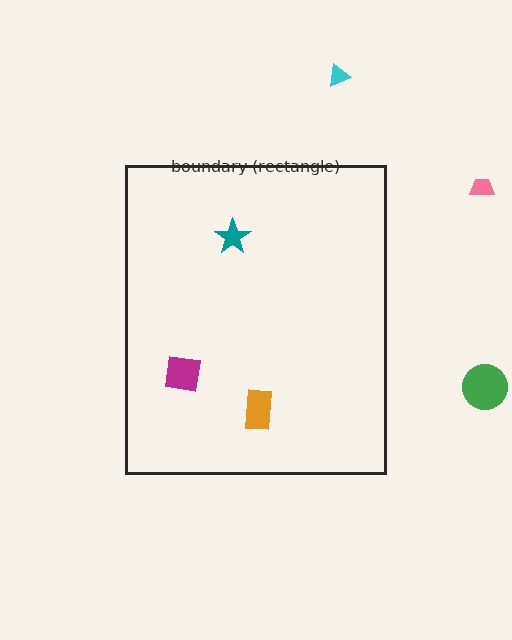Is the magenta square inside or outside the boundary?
Inside.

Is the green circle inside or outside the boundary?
Outside.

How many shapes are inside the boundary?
3 inside, 3 outside.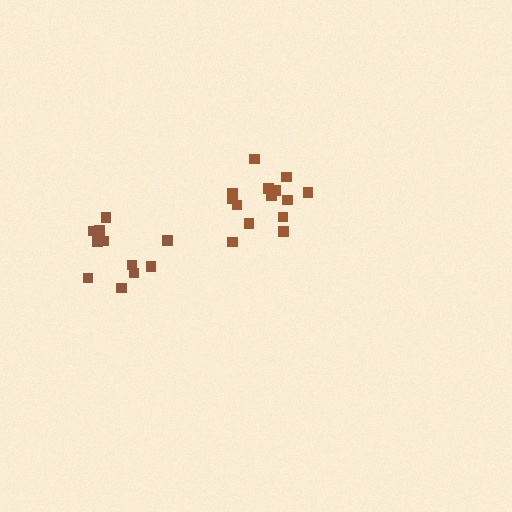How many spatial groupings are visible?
There are 2 spatial groupings.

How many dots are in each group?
Group 1: 11 dots, Group 2: 14 dots (25 total).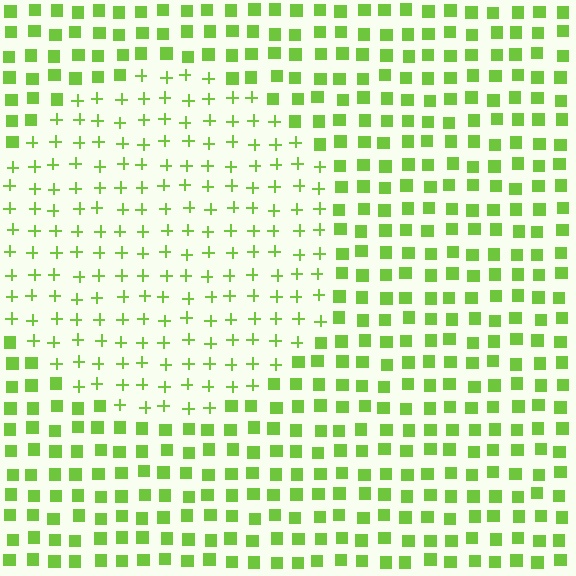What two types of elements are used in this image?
The image uses plus signs inside the circle region and squares outside it.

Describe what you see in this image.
The image is filled with small lime elements arranged in a uniform grid. A circle-shaped region contains plus signs, while the surrounding area contains squares. The boundary is defined purely by the change in element shape.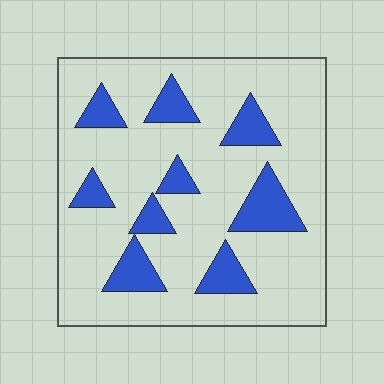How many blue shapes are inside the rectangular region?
9.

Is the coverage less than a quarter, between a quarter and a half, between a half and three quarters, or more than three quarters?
Less than a quarter.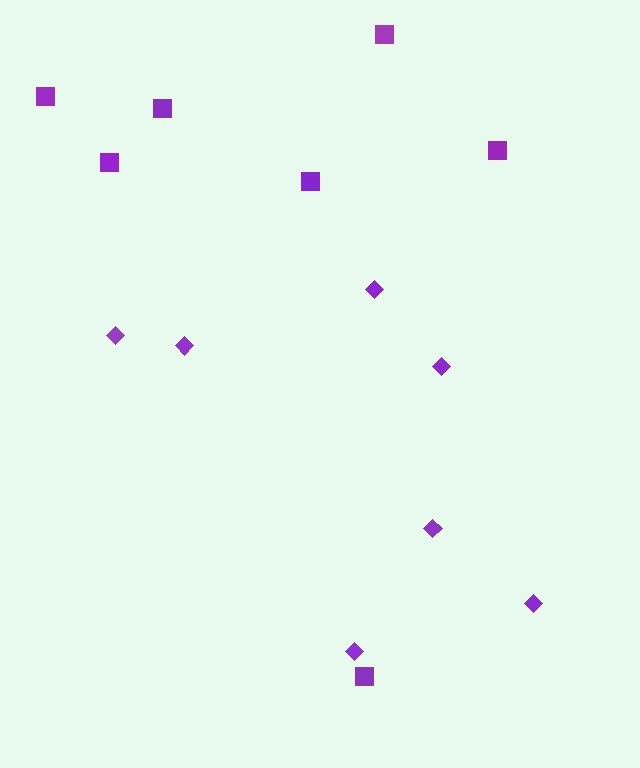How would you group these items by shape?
There are 2 groups: one group of diamonds (7) and one group of squares (7).